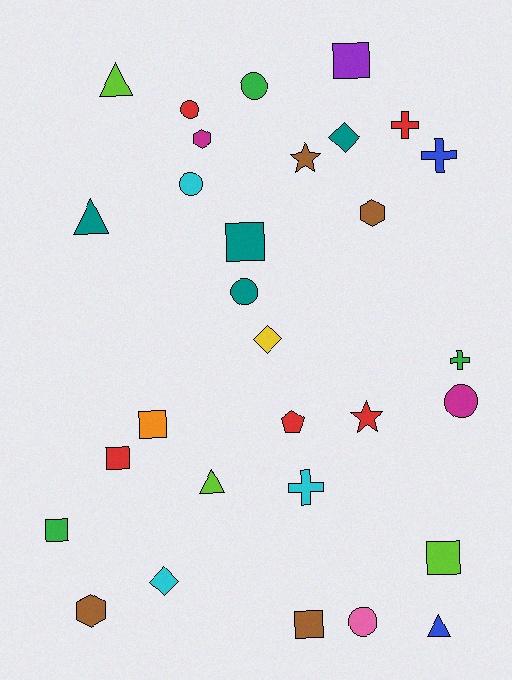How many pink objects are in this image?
There is 1 pink object.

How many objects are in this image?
There are 30 objects.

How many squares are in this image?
There are 7 squares.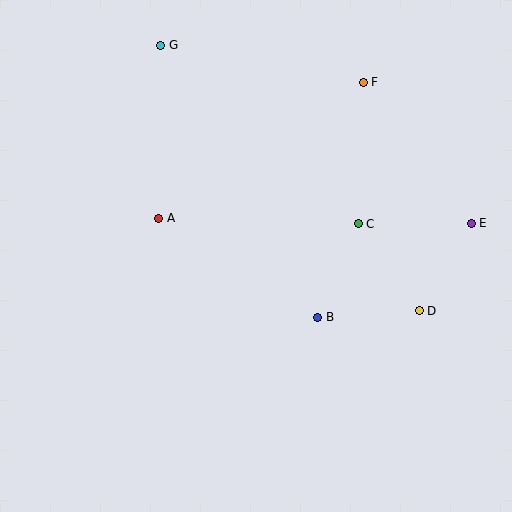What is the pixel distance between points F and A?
The distance between F and A is 245 pixels.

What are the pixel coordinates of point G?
Point G is at (161, 45).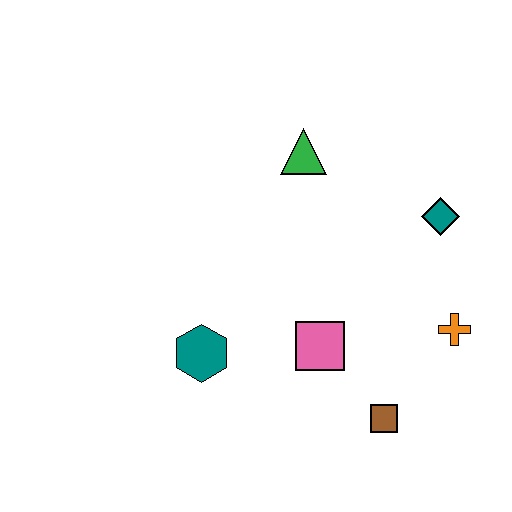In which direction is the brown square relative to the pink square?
The brown square is below the pink square.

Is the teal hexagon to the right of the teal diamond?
No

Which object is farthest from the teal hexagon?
The teal diamond is farthest from the teal hexagon.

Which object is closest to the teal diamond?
The orange cross is closest to the teal diamond.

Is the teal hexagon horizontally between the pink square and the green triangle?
No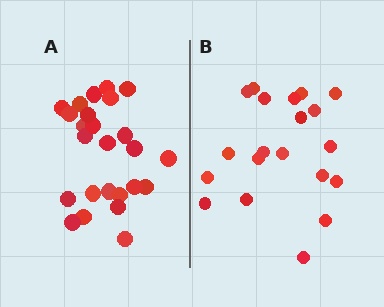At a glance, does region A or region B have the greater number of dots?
Region A (the left region) has more dots.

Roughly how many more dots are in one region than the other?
Region A has about 5 more dots than region B.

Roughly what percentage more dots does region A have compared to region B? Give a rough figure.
About 25% more.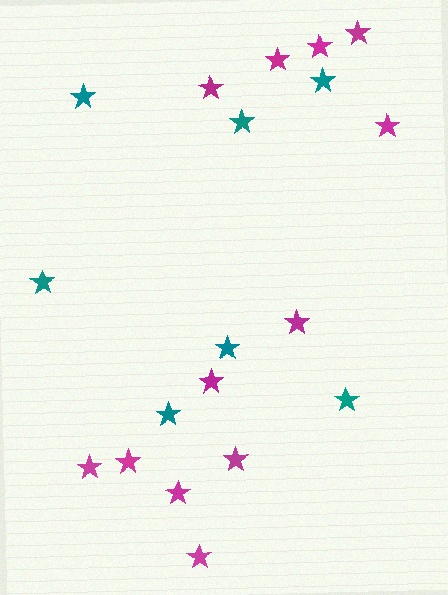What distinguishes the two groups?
There are 2 groups: one group of magenta stars (12) and one group of teal stars (7).